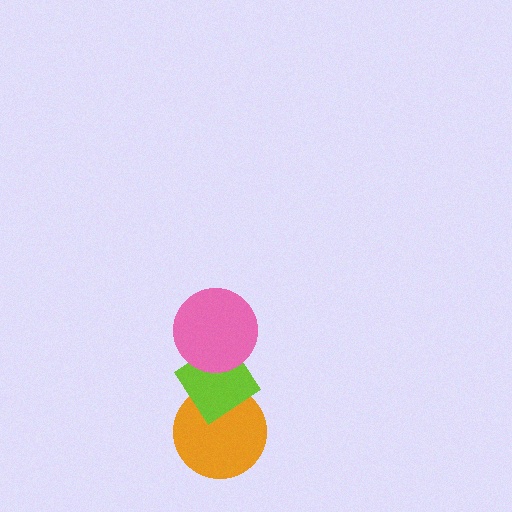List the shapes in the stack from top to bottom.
From top to bottom: the pink circle, the lime diamond, the orange circle.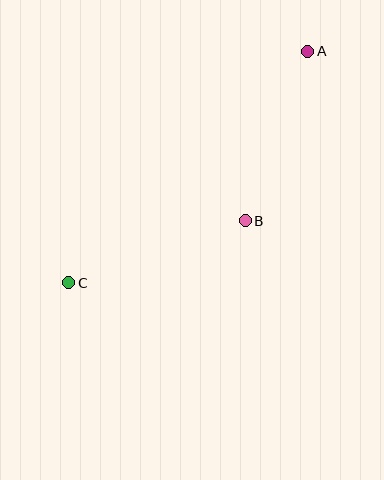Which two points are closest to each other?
Points A and B are closest to each other.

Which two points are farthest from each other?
Points A and C are farthest from each other.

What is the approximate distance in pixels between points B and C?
The distance between B and C is approximately 187 pixels.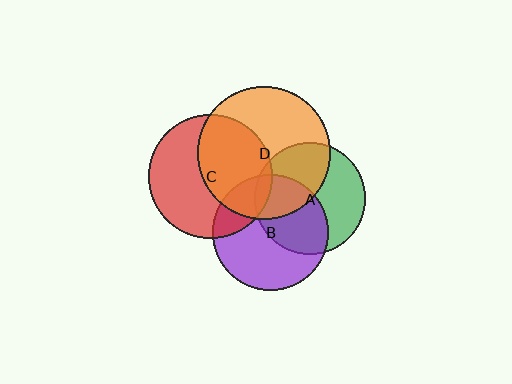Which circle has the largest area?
Circle D (orange).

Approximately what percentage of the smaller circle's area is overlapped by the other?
Approximately 45%.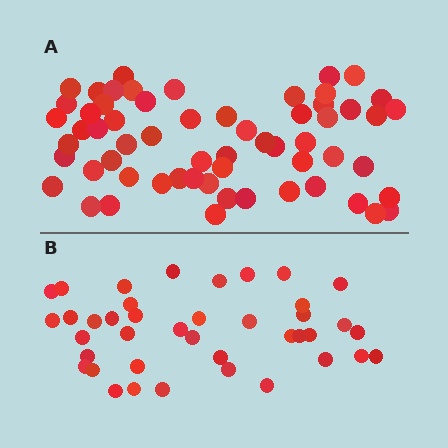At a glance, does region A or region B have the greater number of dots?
Region A (the top region) has more dots.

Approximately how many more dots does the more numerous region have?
Region A has approximately 20 more dots than region B.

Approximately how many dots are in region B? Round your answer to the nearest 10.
About 40 dots.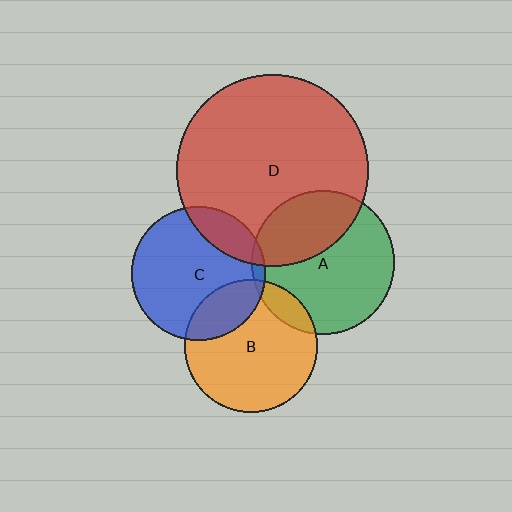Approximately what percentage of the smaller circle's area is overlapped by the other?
Approximately 5%.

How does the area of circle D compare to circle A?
Approximately 1.8 times.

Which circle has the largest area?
Circle D (red).